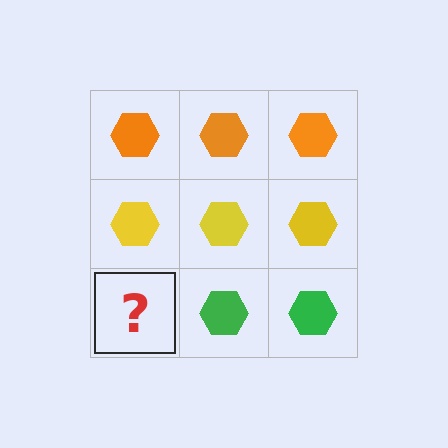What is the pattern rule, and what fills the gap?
The rule is that each row has a consistent color. The gap should be filled with a green hexagon.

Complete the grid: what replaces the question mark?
The question mark should be replaced with a green hexagon.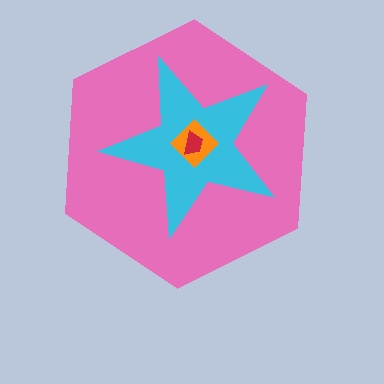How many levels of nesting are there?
4.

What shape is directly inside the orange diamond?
The red trapezoid.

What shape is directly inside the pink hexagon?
The cyan star.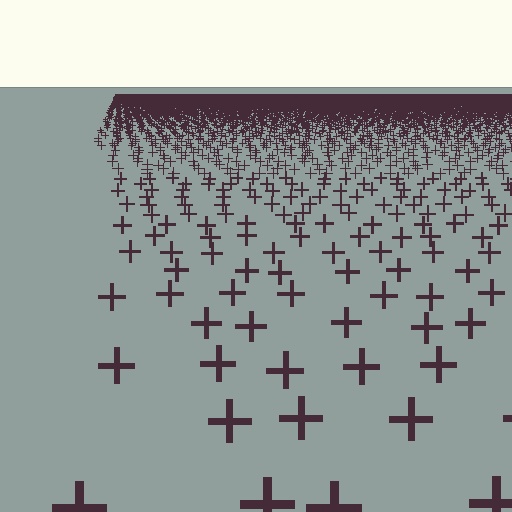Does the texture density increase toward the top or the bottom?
Density increases toward the top.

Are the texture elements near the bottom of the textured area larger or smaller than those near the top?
Larger. Near the bottom, elements are closer to the viewer and appear at a bigger on-screen size.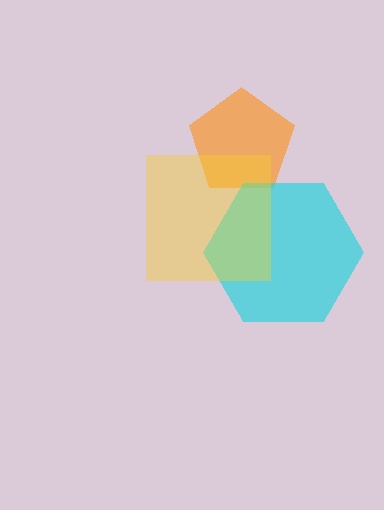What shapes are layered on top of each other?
The layered shapes are: an orange pentagon, a cyan hexagon, a yellow square.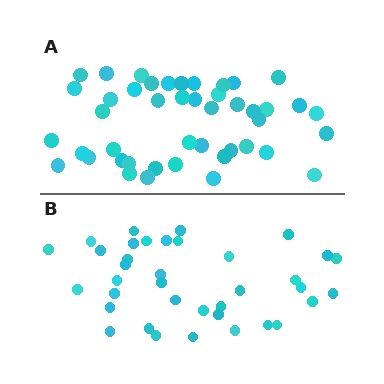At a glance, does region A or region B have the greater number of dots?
Region A (the top region) has more dots.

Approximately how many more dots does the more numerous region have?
Region A has roughly 8 or so more dots than region B.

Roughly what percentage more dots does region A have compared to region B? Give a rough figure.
About 20% more.